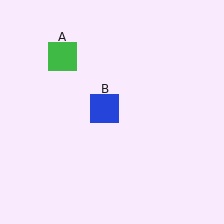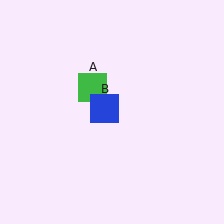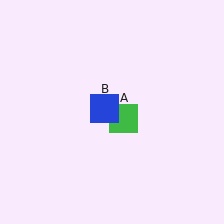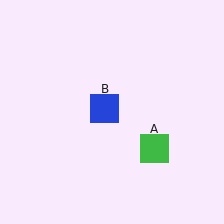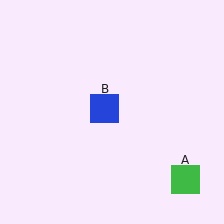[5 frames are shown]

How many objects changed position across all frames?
1 object changed position: green square (object A).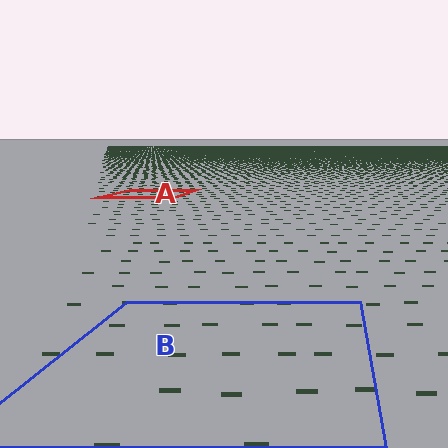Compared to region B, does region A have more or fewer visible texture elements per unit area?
Region A has more texture elements per unit area — they are packed more densely because it is farther away.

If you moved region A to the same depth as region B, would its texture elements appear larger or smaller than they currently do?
They would appear larger. At a closer depth, the same texture elements are projected at a bigger on-screen size.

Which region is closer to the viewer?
Region B is closer. The texture elements there are larger and more spread out.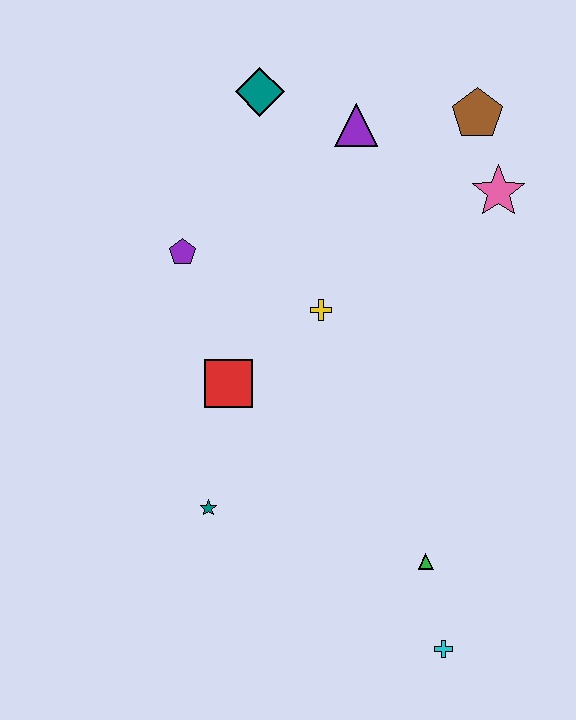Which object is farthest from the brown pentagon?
The cyan cross is farthest from the brown pentagon.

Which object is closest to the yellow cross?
The red square is closest to the yellow cross.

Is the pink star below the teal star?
No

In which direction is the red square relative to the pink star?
The red square is to the left of the pink star.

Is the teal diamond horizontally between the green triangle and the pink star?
No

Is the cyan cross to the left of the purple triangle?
No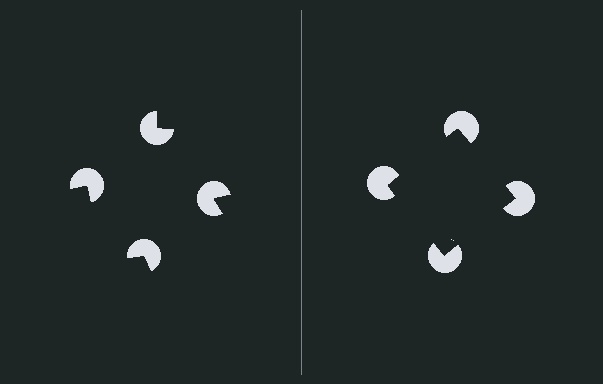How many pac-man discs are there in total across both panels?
8 — 4 on each side.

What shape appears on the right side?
An illusory square.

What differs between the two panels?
The pac-man discs are positioned identically on both sides; only the wedge orientations differ. On the right they align to a square; on the left they are misaligned.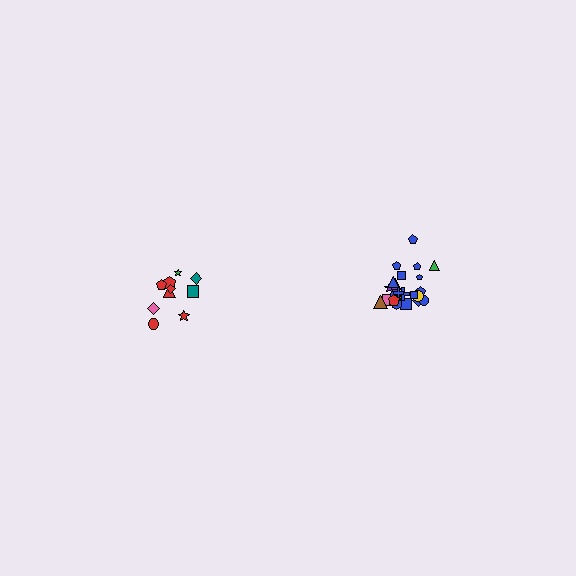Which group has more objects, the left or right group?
The right group.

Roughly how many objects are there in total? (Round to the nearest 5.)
Roughly 35 objects in total.